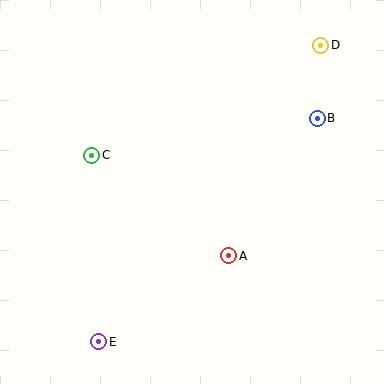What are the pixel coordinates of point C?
Point C is at (92, 155).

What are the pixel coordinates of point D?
Point D is at (321, 45).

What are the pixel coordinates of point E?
Point E is at (99, 342).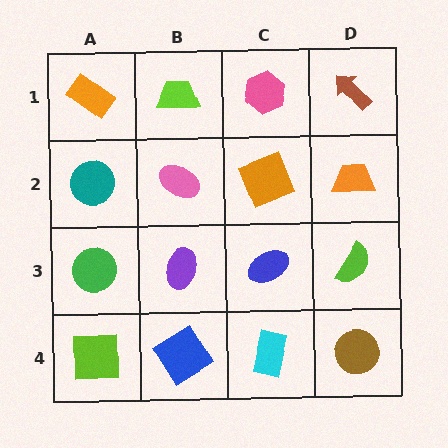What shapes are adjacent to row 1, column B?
A pink ellipse (row 2, column B), an orange rectangle (row 1, column A), a pink hexagon (row 1, column C).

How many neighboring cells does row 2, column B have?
4.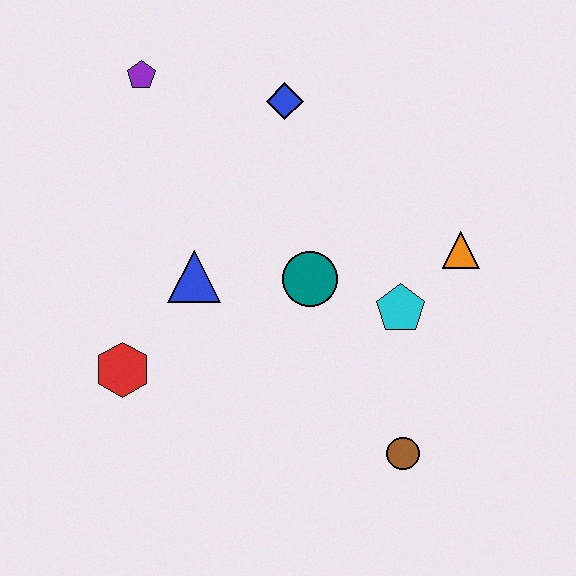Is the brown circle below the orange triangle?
Yes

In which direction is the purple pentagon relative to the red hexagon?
The purple pentagon is above the red hexagon.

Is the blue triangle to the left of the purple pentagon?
No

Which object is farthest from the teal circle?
The purple pentagon is farthest from the teal circle.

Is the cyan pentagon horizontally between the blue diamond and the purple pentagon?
No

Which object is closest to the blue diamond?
The purple pentagon is closest to the blue diamond.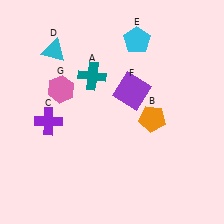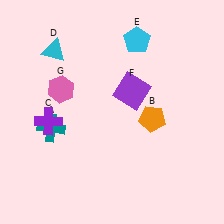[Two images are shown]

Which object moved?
The teal cross (A) moved down.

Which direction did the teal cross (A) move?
The teal cross (A) moved down.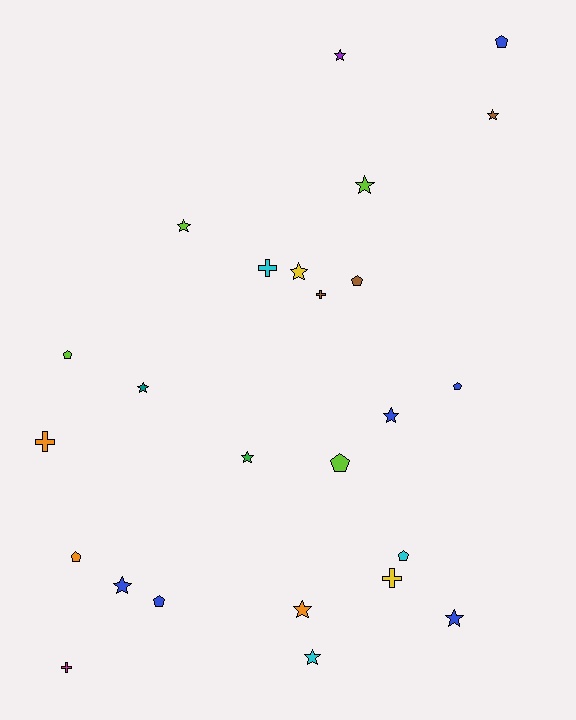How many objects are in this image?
There are 25 objects.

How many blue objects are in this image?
There are 6 blue objects.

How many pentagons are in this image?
There are 8 pentagons.